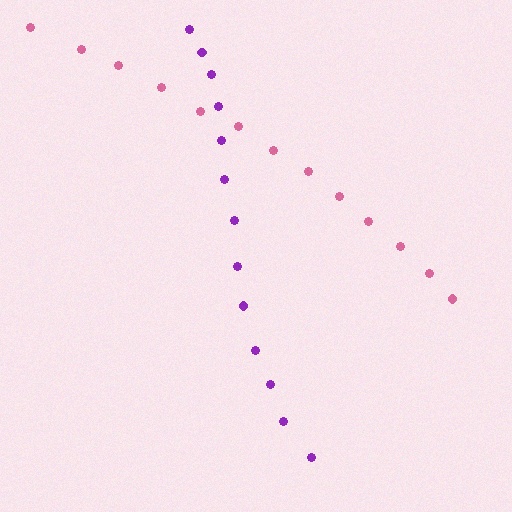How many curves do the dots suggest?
There are 2 distinct paths.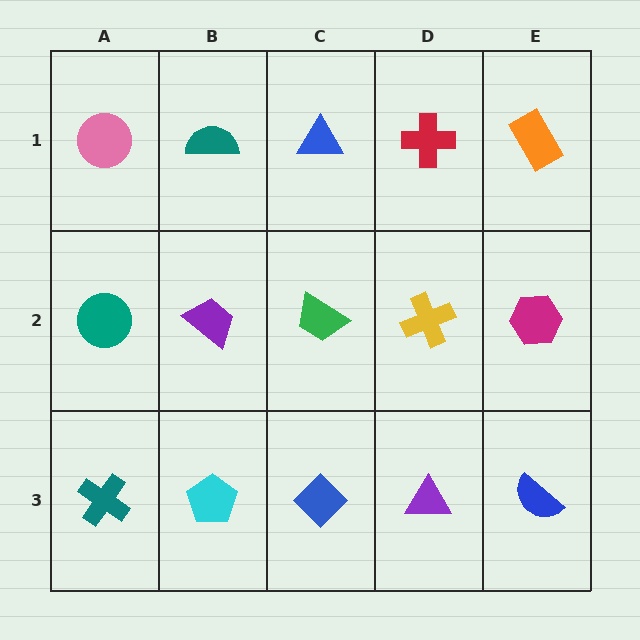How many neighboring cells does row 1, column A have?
2.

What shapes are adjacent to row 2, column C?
A blue triangle (row 1, column C), a blue diamond (row 3, column C), a purple trapezoid (row 2, column B), a yellow cross (row 2, column D).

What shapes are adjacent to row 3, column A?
A teal circle (row 2, column A), a cyan pentagon (row 3, column B).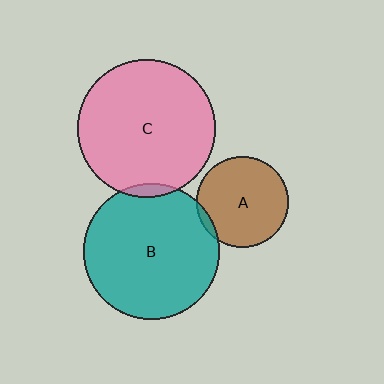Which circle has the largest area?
Circle C (pink).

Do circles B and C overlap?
Yes.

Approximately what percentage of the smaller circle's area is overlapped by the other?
Approximately 5%.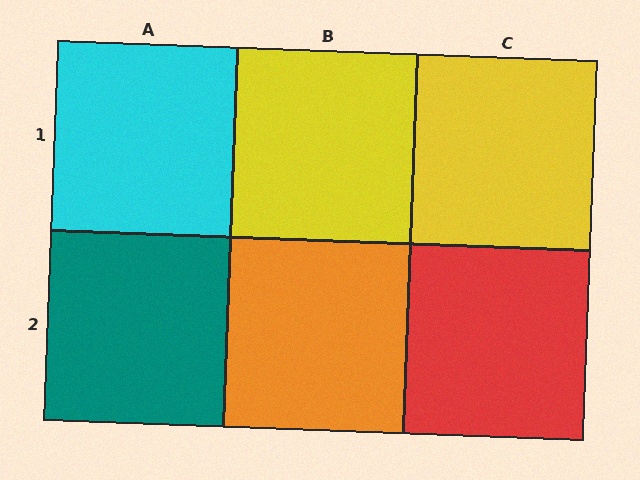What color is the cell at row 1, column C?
Yellow.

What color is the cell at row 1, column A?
Cyan.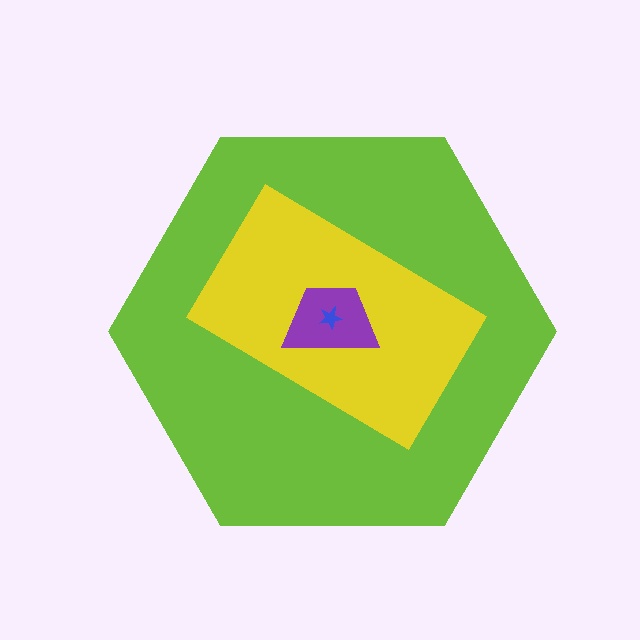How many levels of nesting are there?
4.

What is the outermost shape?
The lime hexagon.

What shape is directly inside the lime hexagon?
The yellow rectangle.